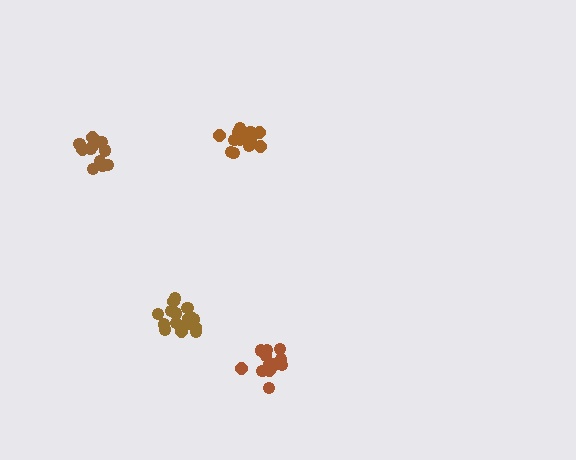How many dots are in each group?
Group 1: 14 dots, Group 2: 17 dots, Group 3: 16 dots, Group 4: 11 dots (58 total).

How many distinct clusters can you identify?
There are 4 distinct clusters.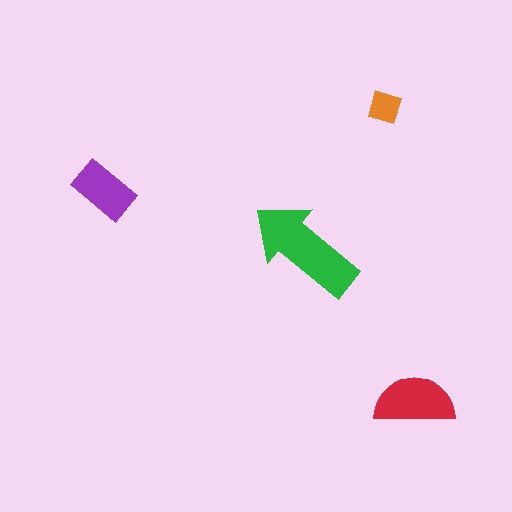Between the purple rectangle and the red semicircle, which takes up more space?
The red semicircle.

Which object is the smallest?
The orange diamond.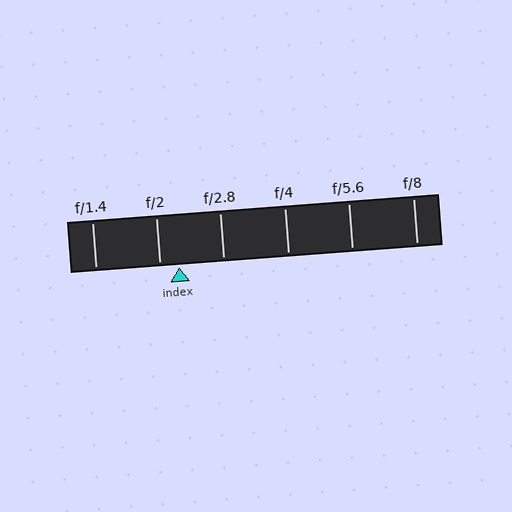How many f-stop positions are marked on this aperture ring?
There are 6 f-stop positions marked.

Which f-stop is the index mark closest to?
The index mark is closest to f/2.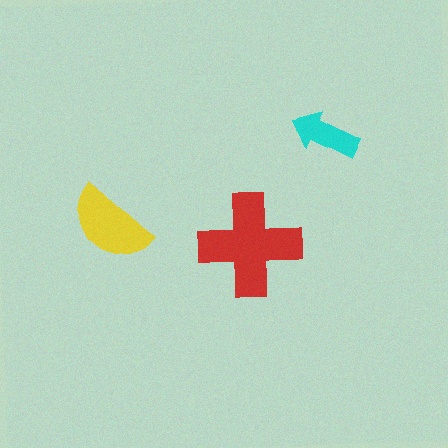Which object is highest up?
The cyan arrow is topmost.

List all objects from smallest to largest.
The cyan arrow, the yellow semicircle, the red cross.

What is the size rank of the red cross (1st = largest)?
1st.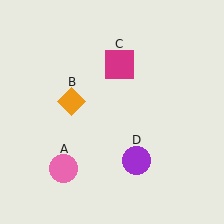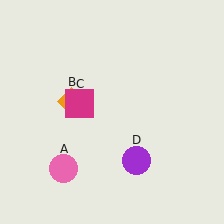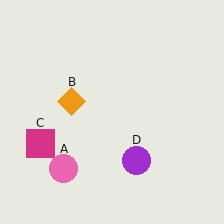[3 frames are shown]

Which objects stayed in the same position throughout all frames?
Pink circle (object A) and orange diamond (object B) and purple circle (object D) remained stationary.